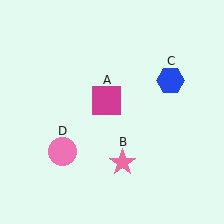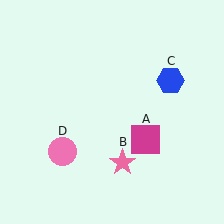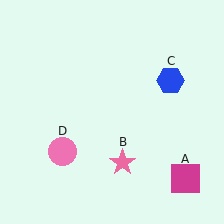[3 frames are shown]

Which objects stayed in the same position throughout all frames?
Pink star (object B) and blue hexagon (object C) and pink circle (object D) remained stationary.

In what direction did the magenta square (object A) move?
The magenta square (object A) moved down and to the right.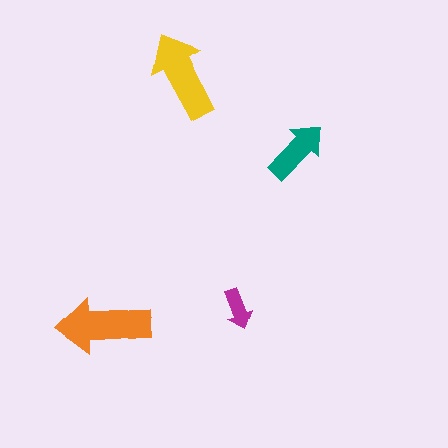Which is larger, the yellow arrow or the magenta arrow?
The yellow one.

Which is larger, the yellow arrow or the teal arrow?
The yellow one.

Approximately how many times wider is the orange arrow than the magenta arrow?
About 2.5 times wider.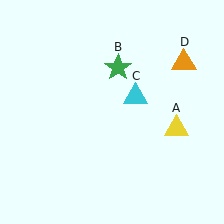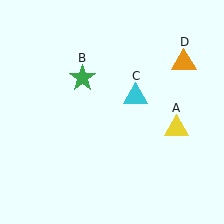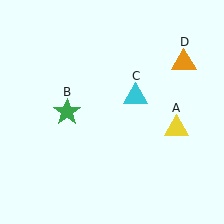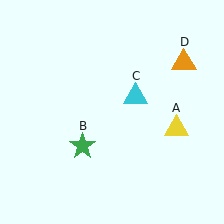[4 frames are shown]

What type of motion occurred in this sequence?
The green star (object B) rotated counterclockwise around the center of the scene.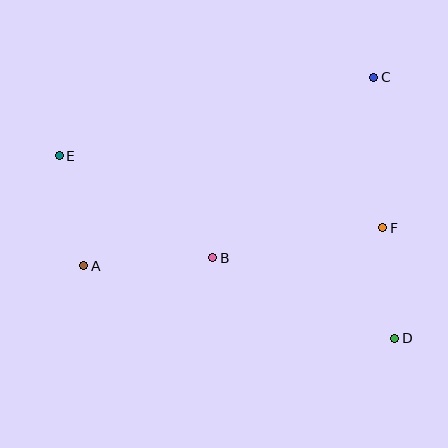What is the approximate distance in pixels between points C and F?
The distance between C and F is approximately 151 pixels.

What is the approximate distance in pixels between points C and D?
The distance between C and D is approximately 262 pixels.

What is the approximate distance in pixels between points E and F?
The distance between E and F is approximately 332 pixels.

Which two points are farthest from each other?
Points D and E are farthest from each other.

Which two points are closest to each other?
Points D and F are closest to each other.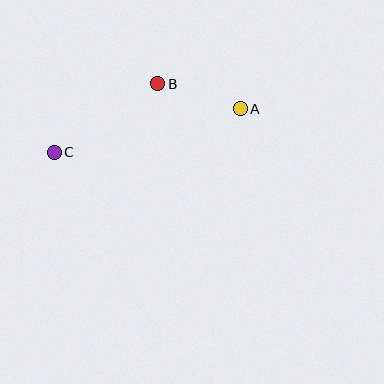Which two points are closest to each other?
Points A and B are closest to each other.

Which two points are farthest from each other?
Points A and C are farthest from each other.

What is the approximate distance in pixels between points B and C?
The distance between B and C is approximately 124 pixels.